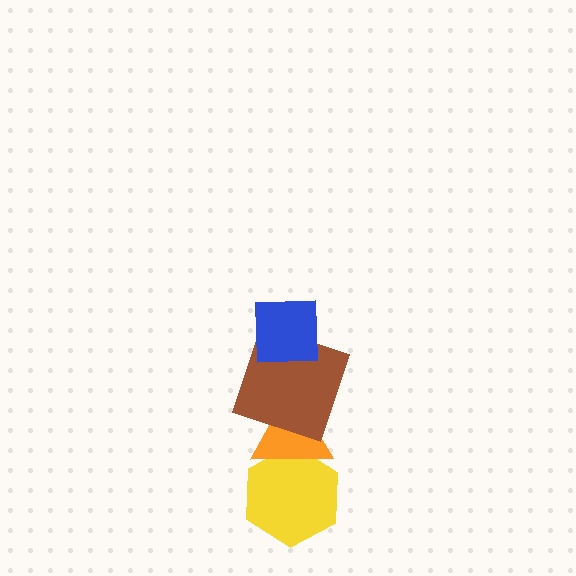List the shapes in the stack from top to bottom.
From top to bottom: the blue square, the brown square, the orange triangle, the yellow hexagon.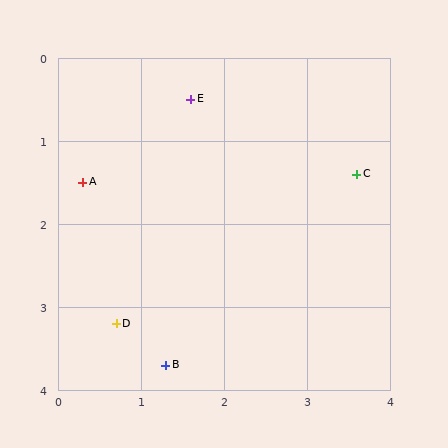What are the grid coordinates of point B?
Point B is at approximately (1.3, 3.7).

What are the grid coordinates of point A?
Point A is at approximately (0.3, 1.5).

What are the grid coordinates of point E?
Point E is at approximately (1.6, 0.5).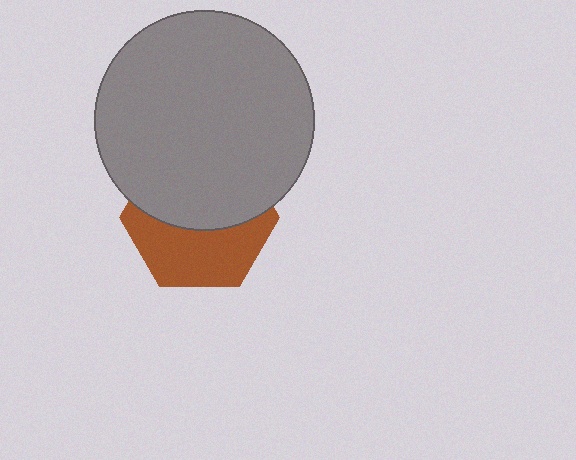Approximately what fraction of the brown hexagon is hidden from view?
Roughly 54% of the brown hexagon is hidden behind the gray circle.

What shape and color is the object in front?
The object in front is a gray circle.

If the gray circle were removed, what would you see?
You would see the complete brown hexagon.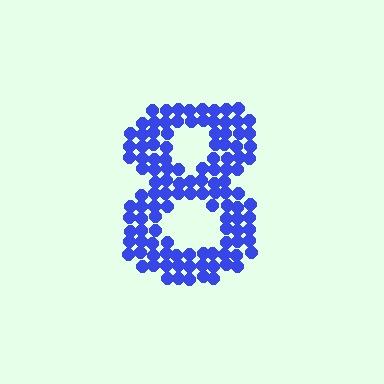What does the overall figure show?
The overall figure shows the digit 8.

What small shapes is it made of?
It is made of small circles.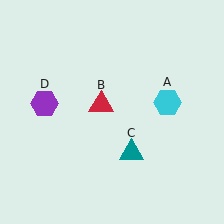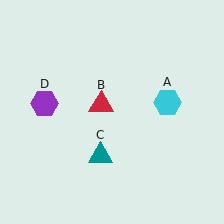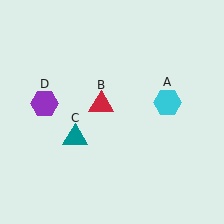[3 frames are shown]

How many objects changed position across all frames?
1 object changed position: teal triangle (object C).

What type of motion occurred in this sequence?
The teal triangle (object C) rotated clockwise around the center of the scene.